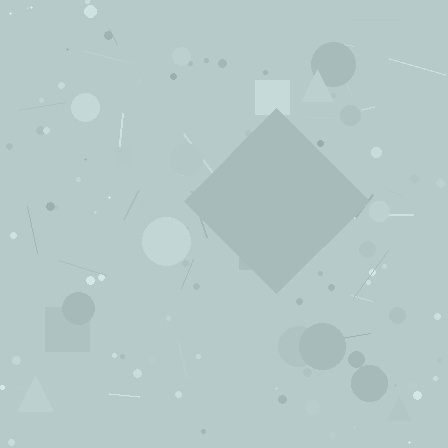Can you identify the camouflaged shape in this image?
The camouflaged shape is a diamond.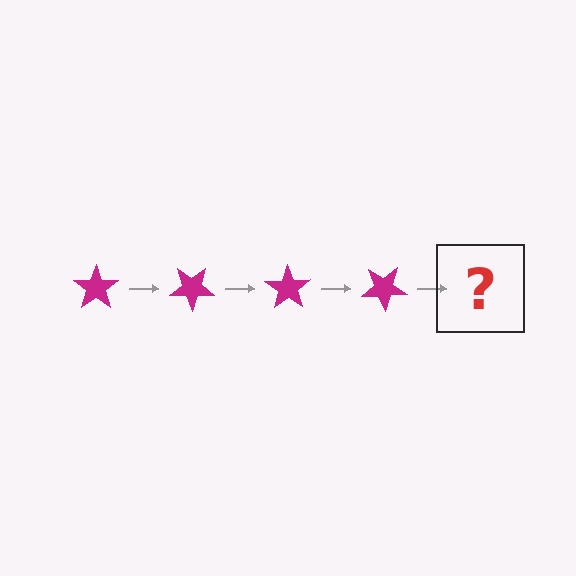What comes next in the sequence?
The next element should be a magenta star rotated 140 degrees.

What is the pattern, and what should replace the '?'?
The pattern is that the star rotates 35 degrees each step. The '?' should be a magenta star rotated 140 degrees.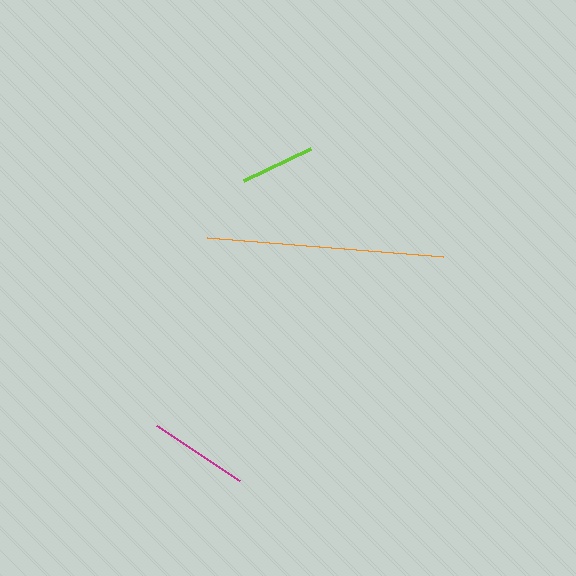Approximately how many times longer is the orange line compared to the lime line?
The orange line is approximately 3.2 times the length of the lime line.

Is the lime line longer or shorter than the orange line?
The orange line is longer than the lime line.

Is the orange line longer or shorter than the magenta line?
The orange line is longer than the magenta line.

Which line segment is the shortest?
The lime line is the shortest at approximately 74 pixels.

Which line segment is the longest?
The orange line is the longest at approximately 237 pixels.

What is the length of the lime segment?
The lime segment is approximately 74 pixels long.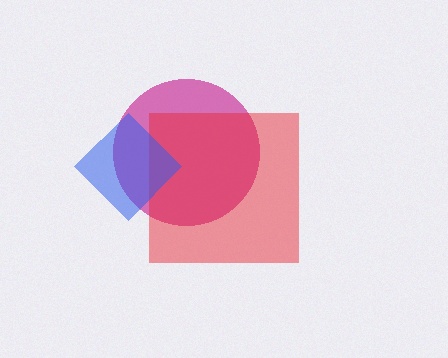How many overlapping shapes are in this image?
There are 3 overlapping shapes in the image.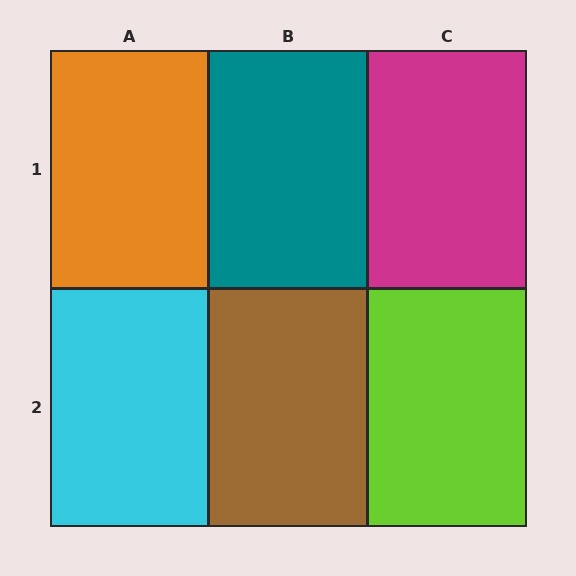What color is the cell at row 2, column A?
Cyan.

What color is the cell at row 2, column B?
Brown.